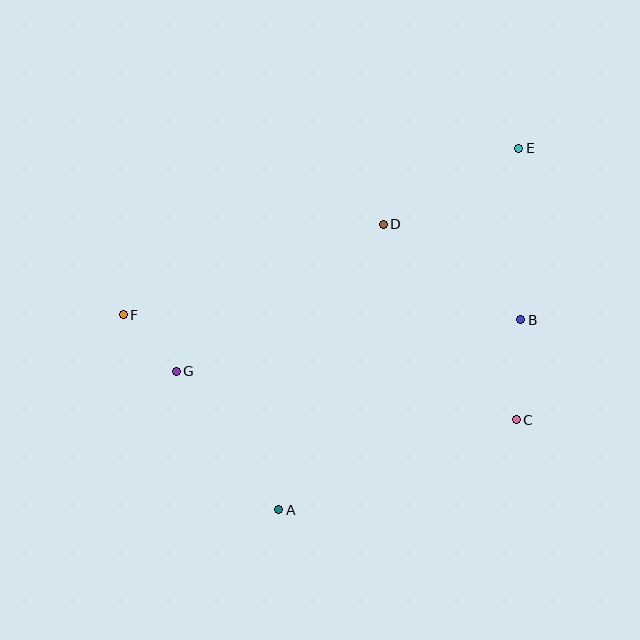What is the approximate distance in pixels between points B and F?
The distance between B and F is approximately 398 pixels.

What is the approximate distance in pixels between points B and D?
The distance between B and D is approximately 168 pixels.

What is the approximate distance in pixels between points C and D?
The distance between C and D is approximately 237 pixels.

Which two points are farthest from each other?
Points A and E are farthest from each other.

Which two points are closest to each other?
Points F and G are closest to each other.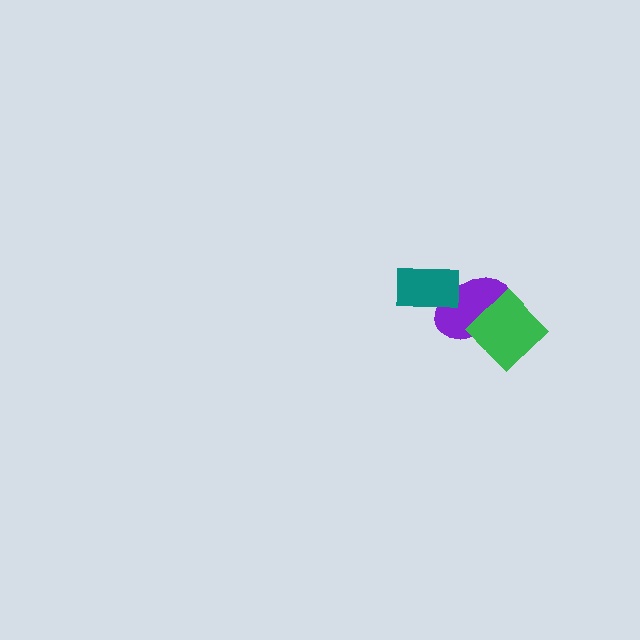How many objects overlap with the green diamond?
1 object overlaps with the green diamond.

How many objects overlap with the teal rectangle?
1 object overlaps with the teal rectangle.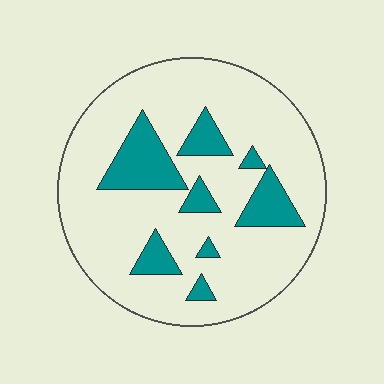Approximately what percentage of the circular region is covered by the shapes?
Approximately 20%.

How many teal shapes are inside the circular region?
8.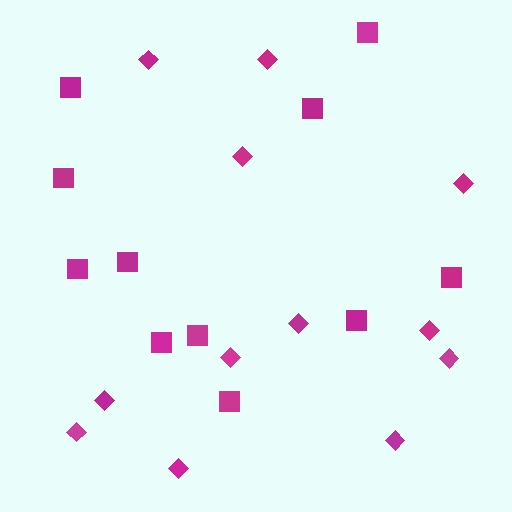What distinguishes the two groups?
There are 2 groups: one group of diamonds (12) and one group of squares (11).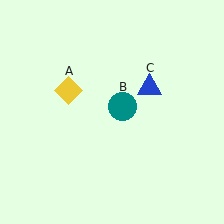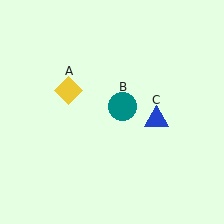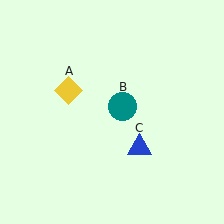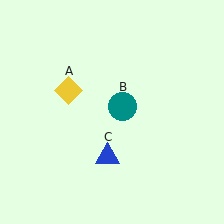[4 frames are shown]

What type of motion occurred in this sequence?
The blue triangle (object C) rotated clockwise around the center of the scene.